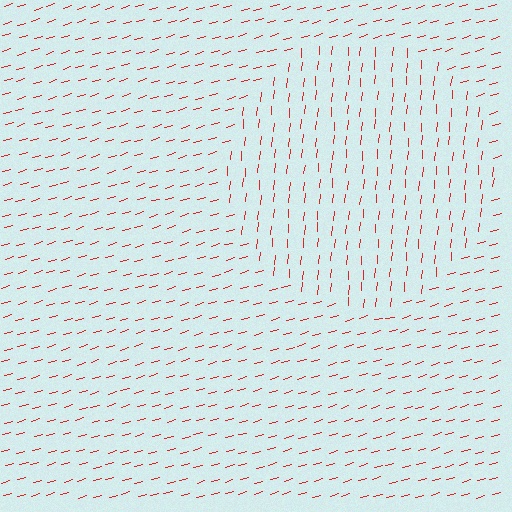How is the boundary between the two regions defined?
The boundary is defined purely by a change in line orientation (approximately 69 degrees difference). All lines are the same color and thickness.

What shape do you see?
I see a circle.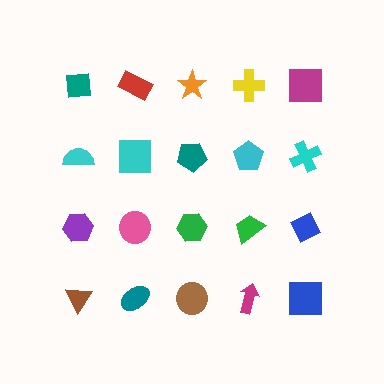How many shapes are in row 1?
5 shapes.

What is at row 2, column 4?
A cyan pentagon.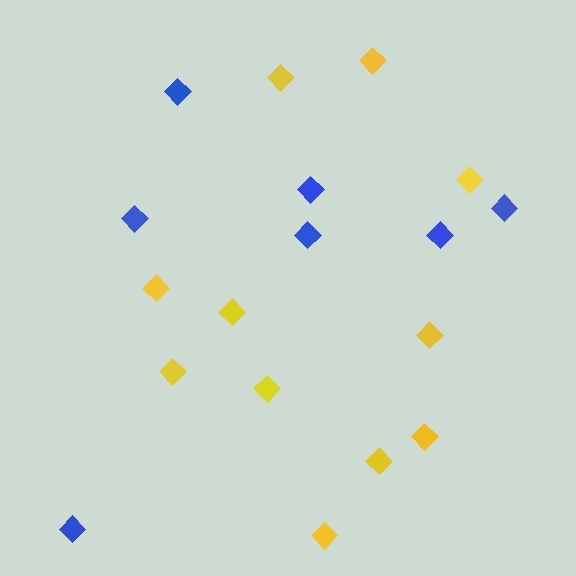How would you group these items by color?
There are 2 groups: one group of blue diamonds (7) and one group of yellow diamonds (11).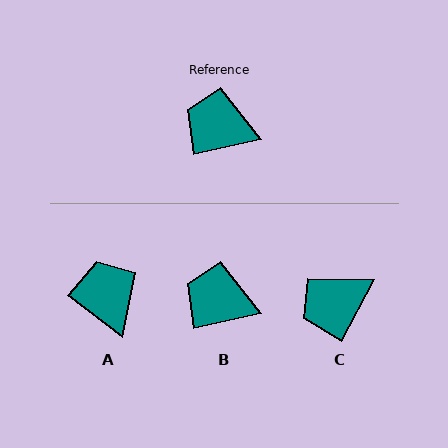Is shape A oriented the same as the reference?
No, it is off by about 50 degrees.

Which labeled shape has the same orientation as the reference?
B.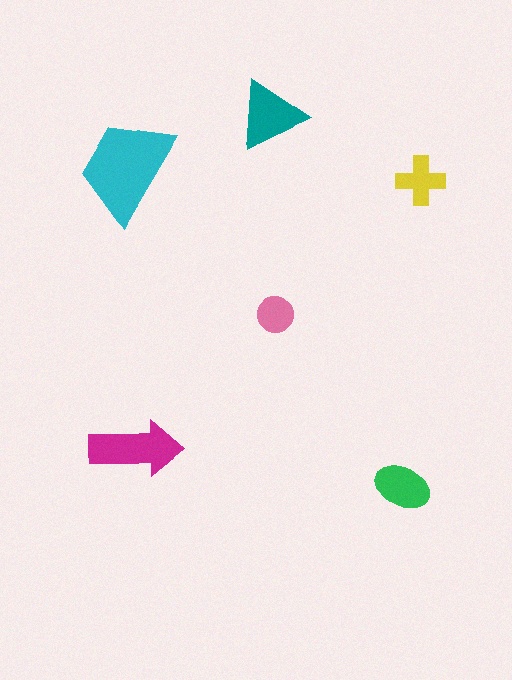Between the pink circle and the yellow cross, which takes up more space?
The yellow cross.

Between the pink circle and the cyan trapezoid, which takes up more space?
The cyan trapezoid.